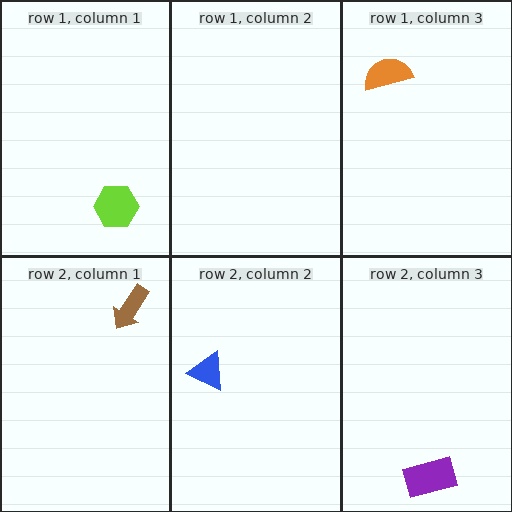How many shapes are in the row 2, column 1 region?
1.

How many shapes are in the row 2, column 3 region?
1.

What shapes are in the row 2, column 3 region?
The purple rectangle.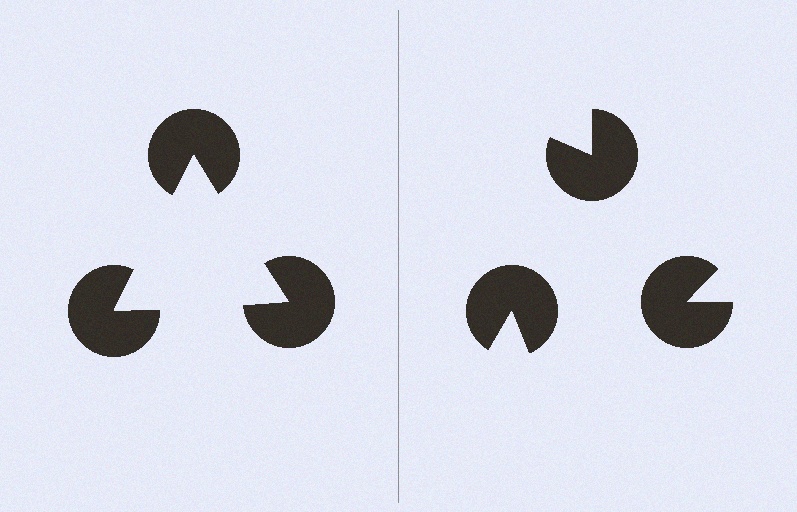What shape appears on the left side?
An illusory triangle.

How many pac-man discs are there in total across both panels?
6 — 3 on each side.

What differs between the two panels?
The pac-man discs are positioned identically on both sides; only the wedge orientations differ. On the left they align to a triangle; on the right they are misaligned.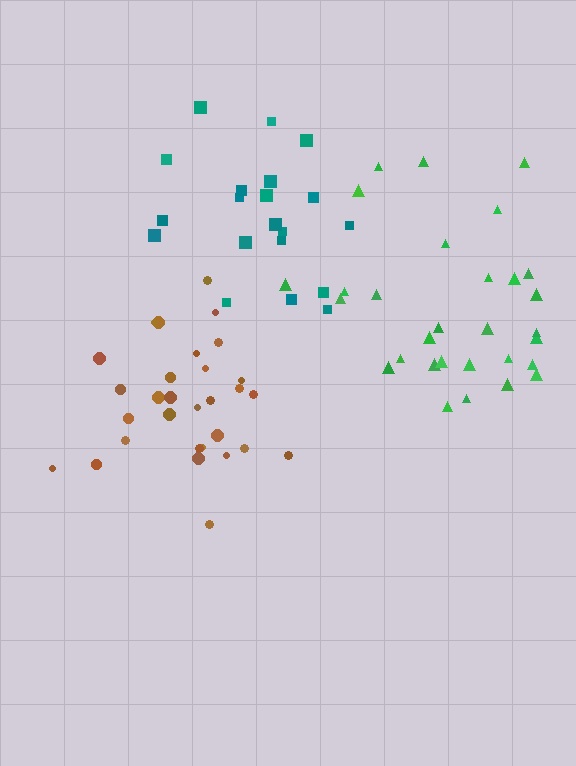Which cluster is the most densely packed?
Brown.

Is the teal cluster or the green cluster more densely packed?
Green.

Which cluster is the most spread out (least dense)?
Teal.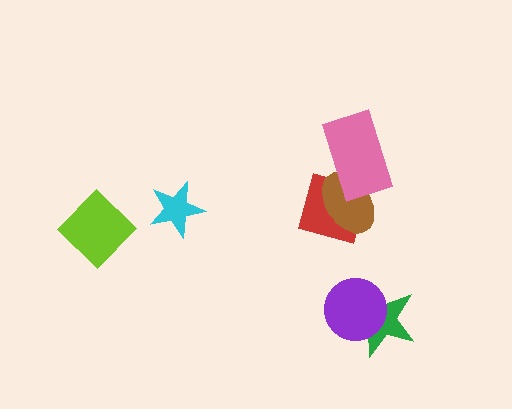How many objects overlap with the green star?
1 object overlaps with the green star.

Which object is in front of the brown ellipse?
The pink rectangle is in front of the brown ellipse.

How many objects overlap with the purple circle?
1 object overlaps with the purple circle.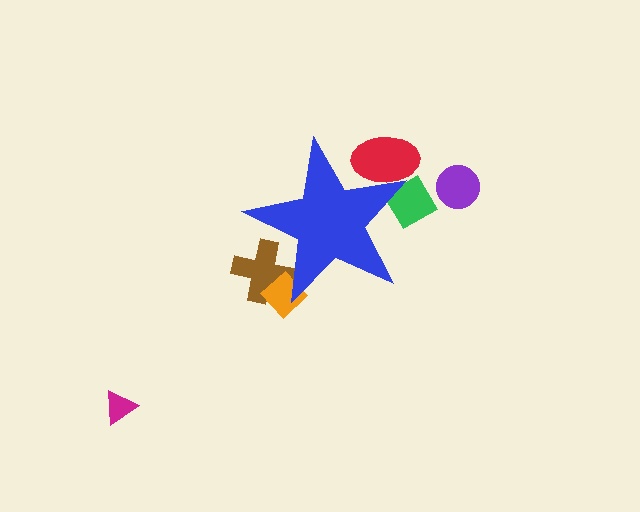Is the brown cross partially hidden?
Yes, the brown cross is partially hidden behind the blue star.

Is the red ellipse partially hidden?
Yes, the red ellipse is partially hidden behind the blue star.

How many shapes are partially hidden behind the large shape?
4 shapes are partially hidden.